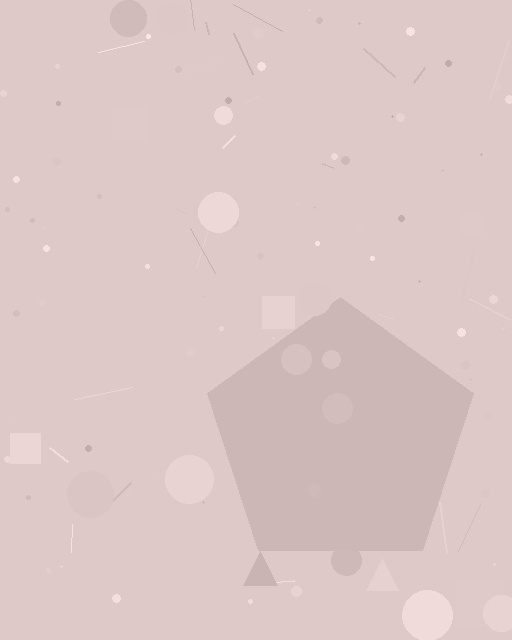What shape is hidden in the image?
A pentagon is hidden in the image.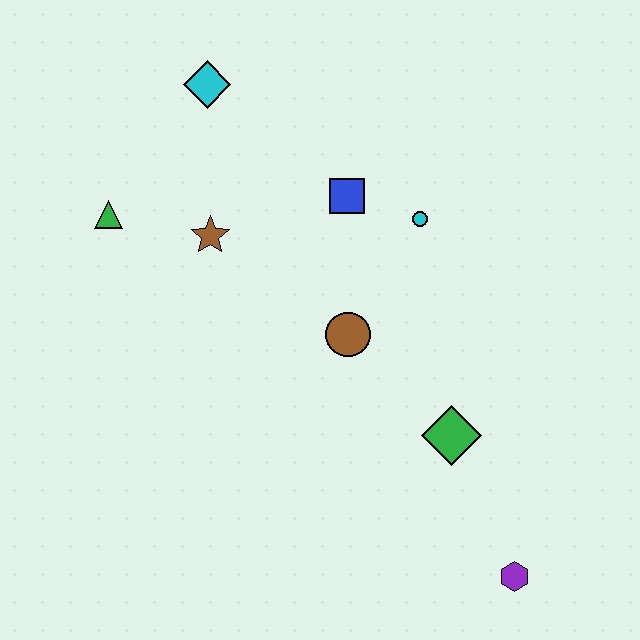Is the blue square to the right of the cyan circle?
No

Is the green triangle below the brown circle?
No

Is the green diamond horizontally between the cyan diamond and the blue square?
No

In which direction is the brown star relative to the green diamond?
The brown star is to the left of the green diamond.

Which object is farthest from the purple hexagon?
The cyan diamond is farthest from the purple hexagon.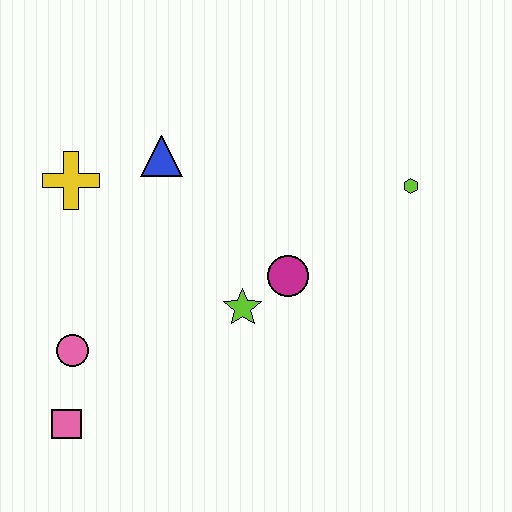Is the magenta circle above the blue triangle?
No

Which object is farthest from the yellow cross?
The lime hexagon is farthest from the yellow cross.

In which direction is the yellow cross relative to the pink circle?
The yellow cross is above the pink circle.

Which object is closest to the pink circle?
The pink square is closest to the pink circle.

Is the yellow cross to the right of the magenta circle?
No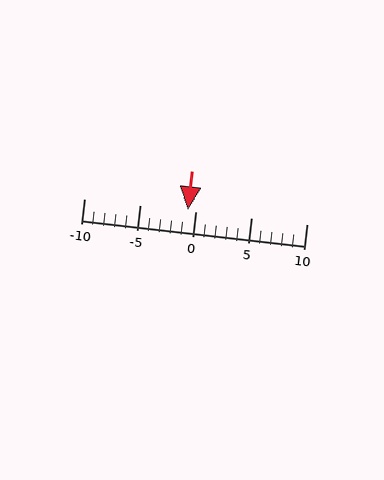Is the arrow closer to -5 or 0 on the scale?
The arrow is closer to 0.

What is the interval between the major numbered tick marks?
The major tick marks are spaced 5 units apart.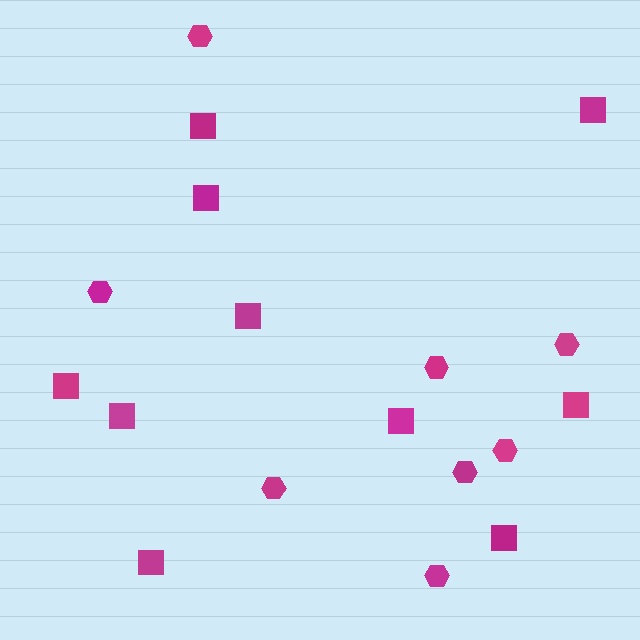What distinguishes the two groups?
There are 2 groups: one group of hexagons (8) and one group of squares (10).